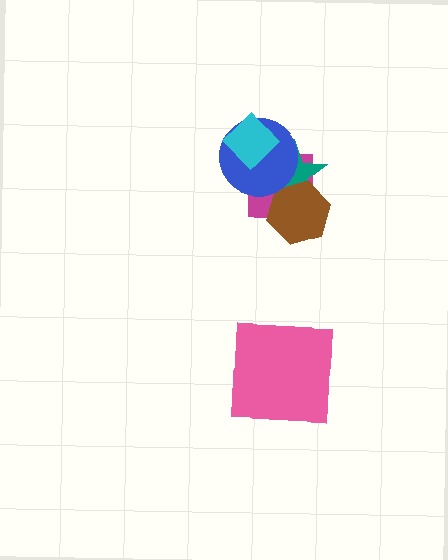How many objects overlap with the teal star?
4 objects overlap with the teal star.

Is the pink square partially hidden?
No, no other shape covers it.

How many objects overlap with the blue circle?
3 objects overlap with the blue circle.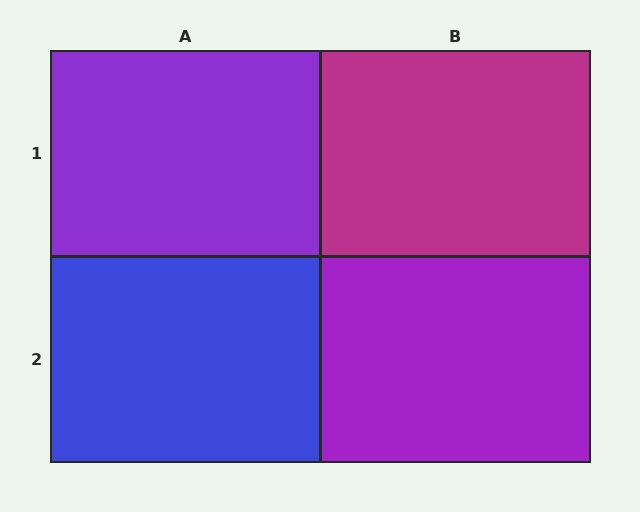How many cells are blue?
1 cell is blue.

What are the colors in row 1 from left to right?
Purple, magenta.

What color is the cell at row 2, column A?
Blue.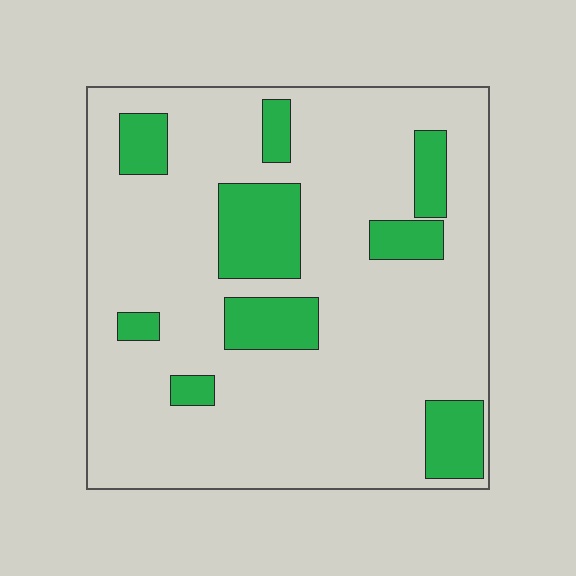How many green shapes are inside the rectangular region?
9.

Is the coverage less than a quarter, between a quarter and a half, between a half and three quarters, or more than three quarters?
Less than a quarter.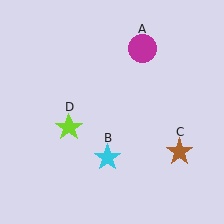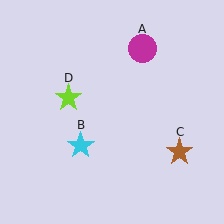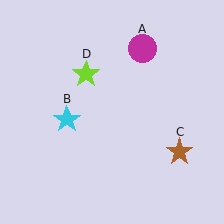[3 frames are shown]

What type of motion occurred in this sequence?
The cyan star (object B), lime star (object D) rotated clockwise around the center of the scene.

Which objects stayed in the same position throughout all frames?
Magenta circle (object A) and brown star (object C) remained stationary.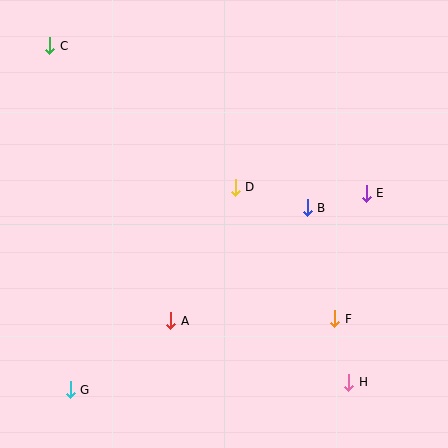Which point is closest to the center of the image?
Point D at (235, 187) is closest to the center.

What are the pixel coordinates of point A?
Point A is at (171, 321).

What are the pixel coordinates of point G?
Point G is at (70, 390).